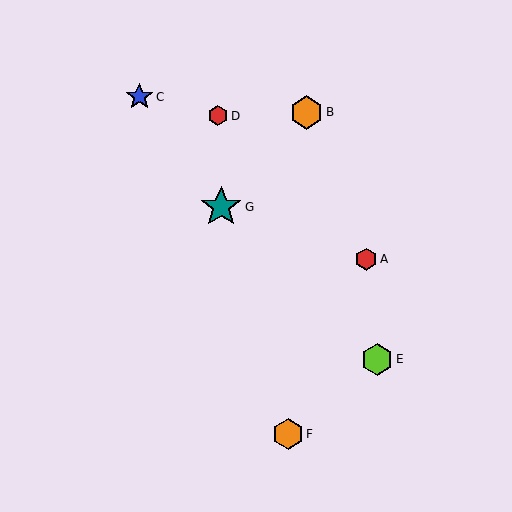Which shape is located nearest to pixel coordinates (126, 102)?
The blue star (labeled C) at (139, 97) is nearest to that location.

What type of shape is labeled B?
Shape B is an orange hexagon.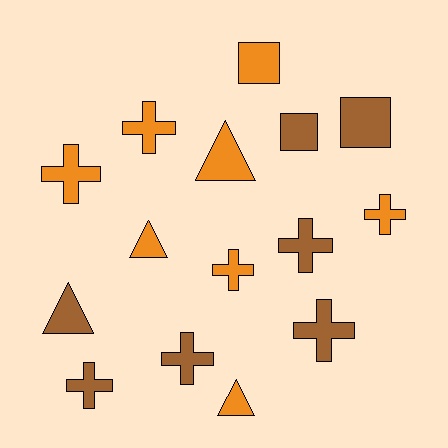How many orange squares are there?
There is 1 orange square.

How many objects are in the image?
There are 15 objects.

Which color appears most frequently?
Orange, with 8 objects.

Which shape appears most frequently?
Cross, with 8 objects.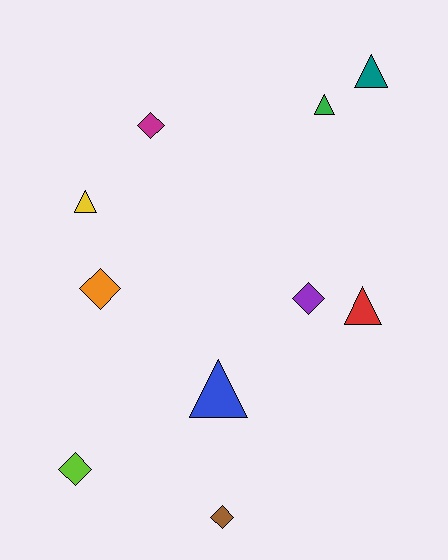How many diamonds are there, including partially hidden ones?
There are 5 diamonds.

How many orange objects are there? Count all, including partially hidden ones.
There is 1 orange object.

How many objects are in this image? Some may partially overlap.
There are 10 objects.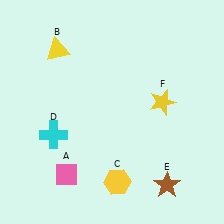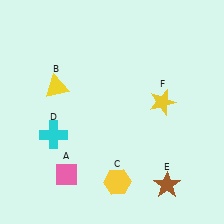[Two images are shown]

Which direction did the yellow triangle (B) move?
The yellow triangle (B) moved down.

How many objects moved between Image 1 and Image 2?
1 object moved between the two images.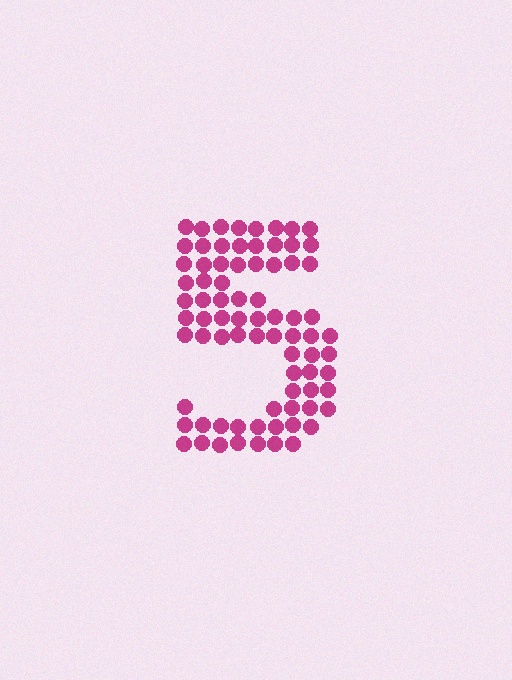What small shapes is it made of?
It is made of small circles.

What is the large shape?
The large shape is the digit 5.